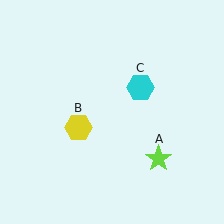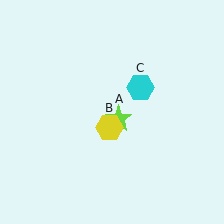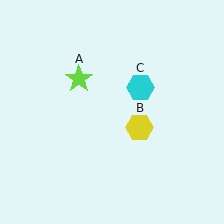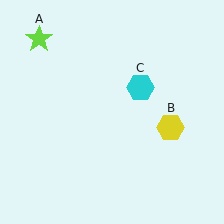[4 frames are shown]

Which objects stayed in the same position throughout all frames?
Cyan hexagon (object C) remained stationary.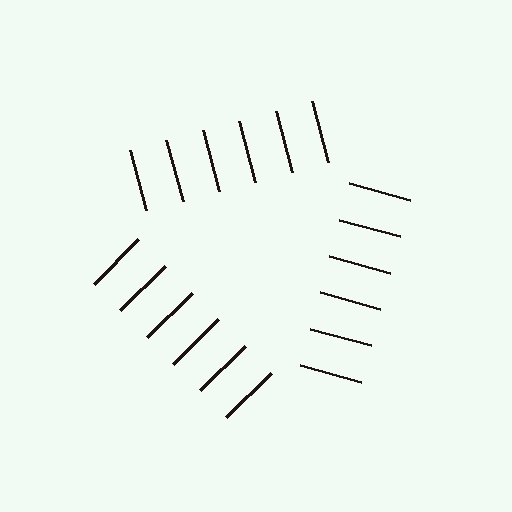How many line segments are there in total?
18 — 6 along each of the 3 edges.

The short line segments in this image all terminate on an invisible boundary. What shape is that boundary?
An illusory triangle — the line segments terminate on its edges but no continuous stroke is drawn.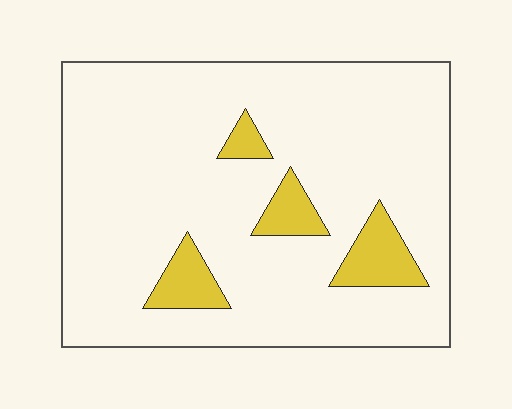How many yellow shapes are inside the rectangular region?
4.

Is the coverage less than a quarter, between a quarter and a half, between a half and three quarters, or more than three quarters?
Less than a quarter.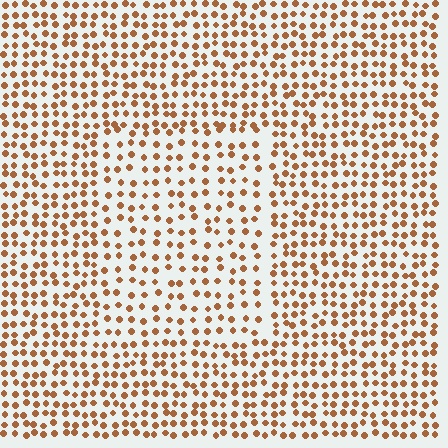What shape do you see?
I see a rectangle.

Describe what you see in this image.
The image contains small brown elements arranged at two different densities. A rectangle-shaped region is visible where the elements are less densely packed than the surrounding area.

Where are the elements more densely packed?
The elements are more densely packed outside the rectangle boundary.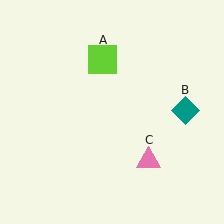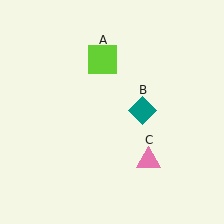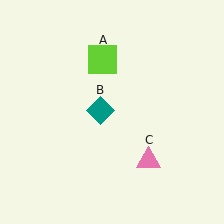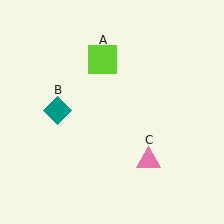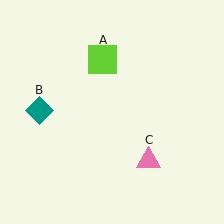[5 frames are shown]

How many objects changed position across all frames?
1 object changed position: teal diamond (object B).